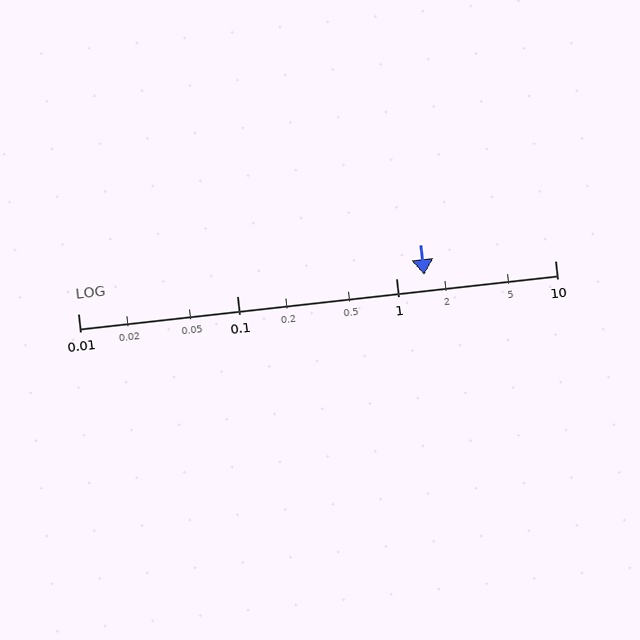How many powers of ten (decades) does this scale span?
The scale spans 3 decades, from 0.01 to 10.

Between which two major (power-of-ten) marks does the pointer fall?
The pointer is between 1 and 10.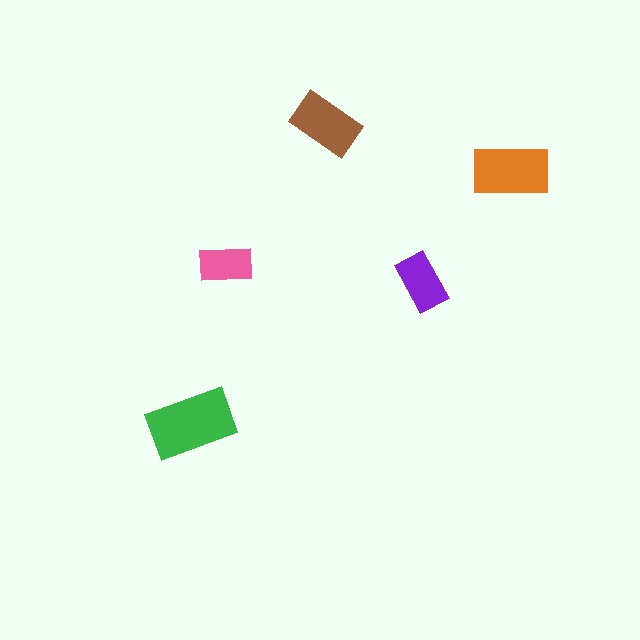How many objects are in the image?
There are 5 objects in the image.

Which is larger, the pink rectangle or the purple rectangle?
The purple one.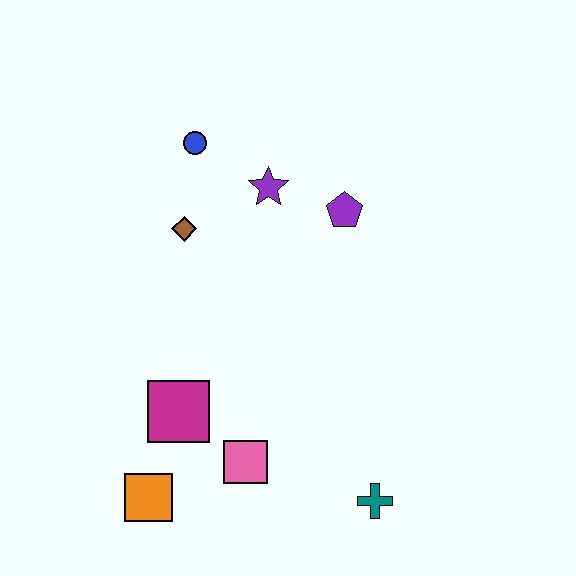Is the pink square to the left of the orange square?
No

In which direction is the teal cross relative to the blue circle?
The teal cross is below the blue circle.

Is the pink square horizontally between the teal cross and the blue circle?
Yes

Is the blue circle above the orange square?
Yes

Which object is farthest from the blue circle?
The teal cross is farthest from the blue circle.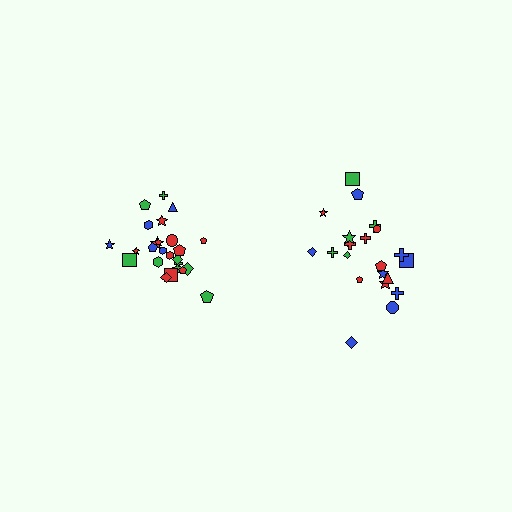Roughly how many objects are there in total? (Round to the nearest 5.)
Roughly 45 objects in total.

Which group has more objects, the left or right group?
The left group.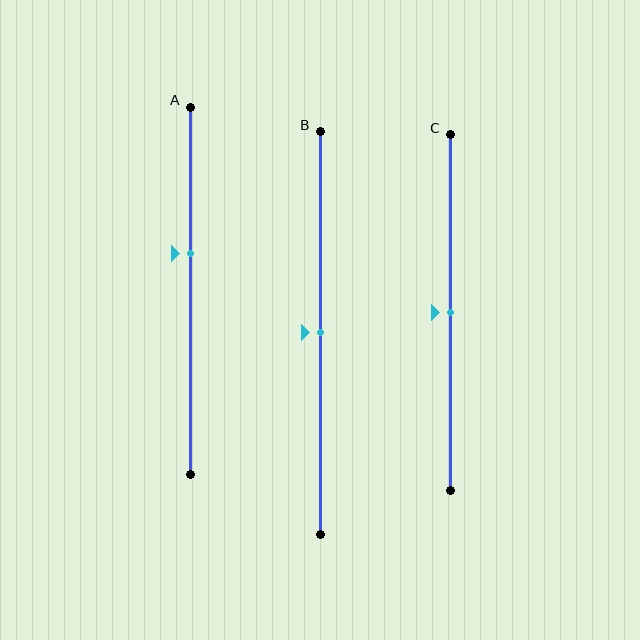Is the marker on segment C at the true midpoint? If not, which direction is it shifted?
Yes, the marker on segment C is at the true midpoint.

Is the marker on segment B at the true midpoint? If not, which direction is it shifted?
Yes, the marker on segment B is at the true midpoint.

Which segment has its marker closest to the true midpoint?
Segment B has its marker closest to the true midpoint.